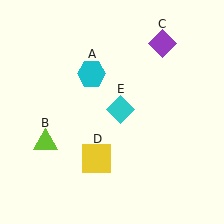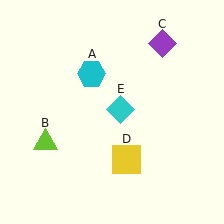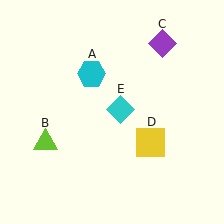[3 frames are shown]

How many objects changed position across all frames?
1 object changed position: yellow square (object D).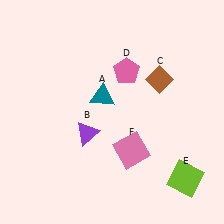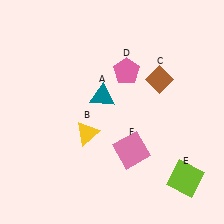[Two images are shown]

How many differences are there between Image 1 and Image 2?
There is 1 difference between the two images.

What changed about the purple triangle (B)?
In Image 1, B is purple. In Image 2, it changed to yellow.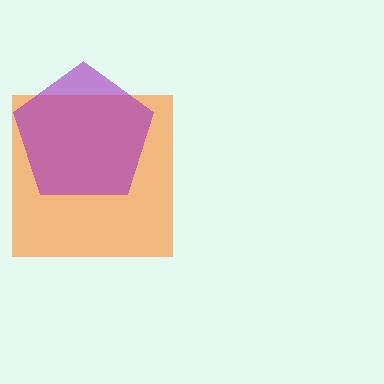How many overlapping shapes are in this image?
There are 2 overlapping shapes in the image.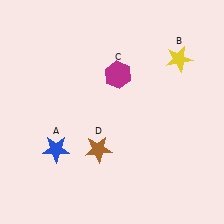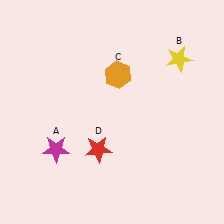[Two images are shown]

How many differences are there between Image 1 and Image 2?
There are 3 differences between the two images.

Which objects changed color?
A changed from blue to magenta. C changed from magenta to orange. D changed from brown to red.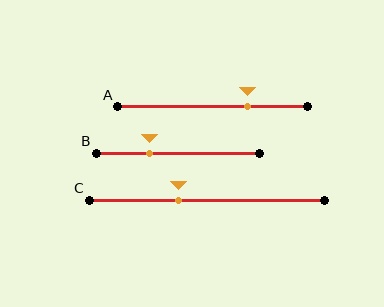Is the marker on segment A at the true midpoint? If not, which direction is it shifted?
No, the marker on segment A is shifted to the right by about 18% of the segment length.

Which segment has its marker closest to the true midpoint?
Segment C has its marker closest to the true midpoint.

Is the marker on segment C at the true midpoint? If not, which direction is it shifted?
No, the marker on segment C is shifted to the left by about 12% of the segment length.